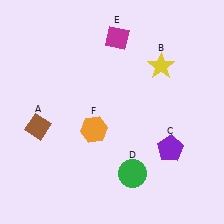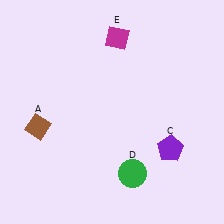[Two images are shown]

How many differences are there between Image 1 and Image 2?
There are 2 differences between the two images.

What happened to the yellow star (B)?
The yellow star (B) was removed in Image 2. It was in the top-right area of Image 1.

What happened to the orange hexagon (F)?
The orange hexagon (F) was removed in Image 2. It was in the bottom-left area of Image 1.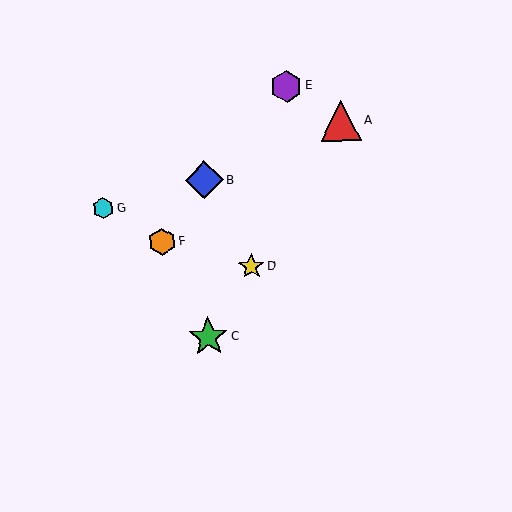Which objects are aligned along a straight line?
Objects A, C, D are aligned along a straight line.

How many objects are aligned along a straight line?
3 objects (A, C, D) are aligned along a straight line.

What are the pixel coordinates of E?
Object E is at (286, 86).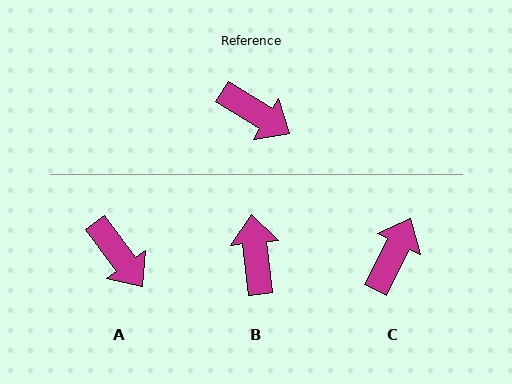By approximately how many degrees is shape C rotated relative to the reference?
Approximately 96 degrees counter-clockwise.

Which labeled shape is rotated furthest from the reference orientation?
B, about 128 degrees away.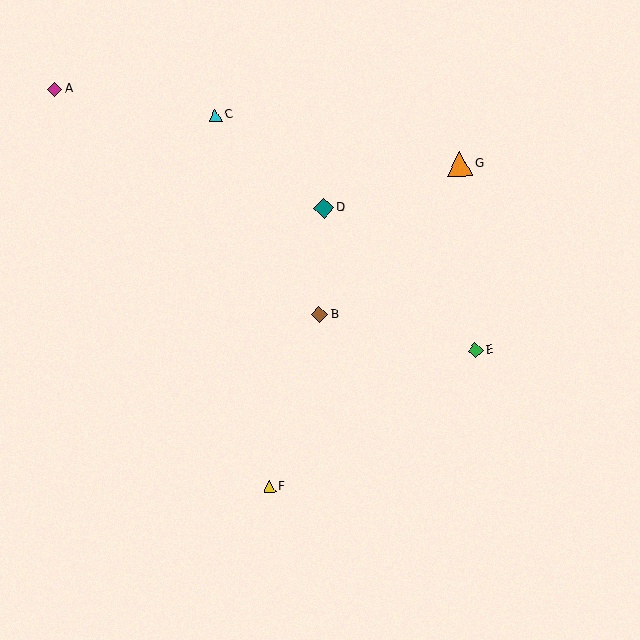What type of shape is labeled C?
Shape C is a cyan triangle.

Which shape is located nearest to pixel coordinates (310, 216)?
The teal diamond (labeled D) at (324, 208) is nearest to that location.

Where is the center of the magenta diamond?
The center of the magenta diamond is at (55, 89).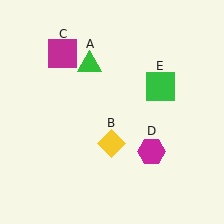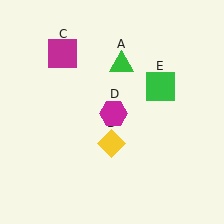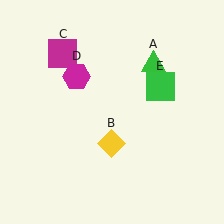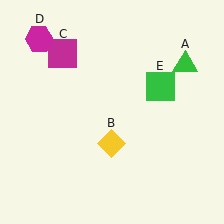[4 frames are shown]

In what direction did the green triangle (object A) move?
The green triangle (object A) moved right.